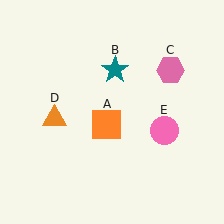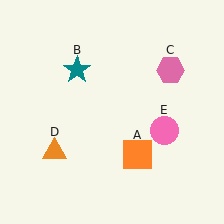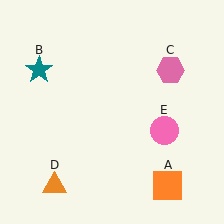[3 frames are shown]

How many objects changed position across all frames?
3 objects changed position: orange square (object A), teal star (object B), orange triangle (object D).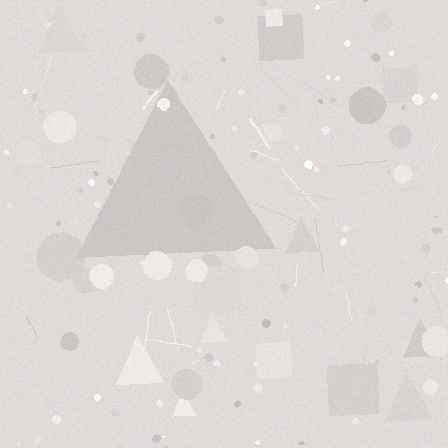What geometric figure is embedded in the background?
A triangle is embedded in the background.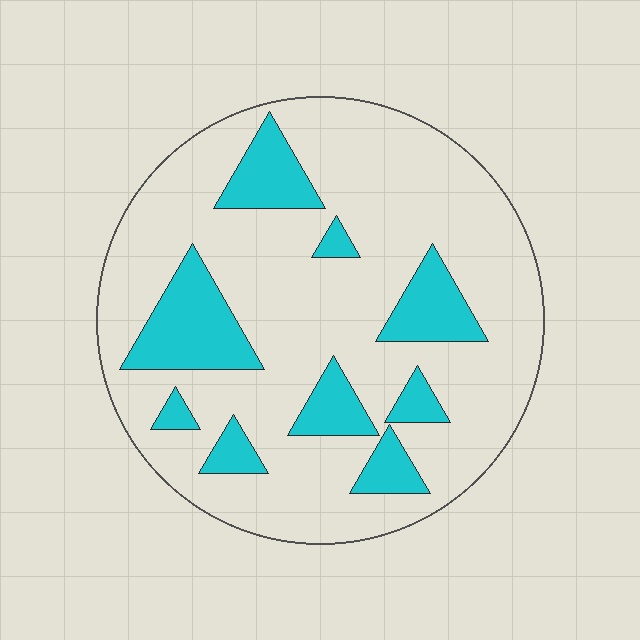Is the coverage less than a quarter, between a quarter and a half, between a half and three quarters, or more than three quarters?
Less than a quarter.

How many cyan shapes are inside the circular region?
9.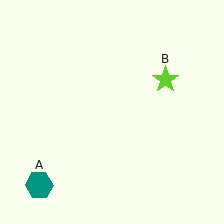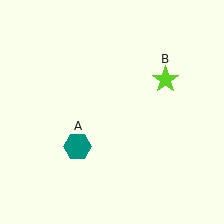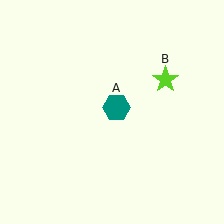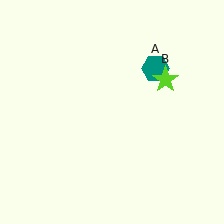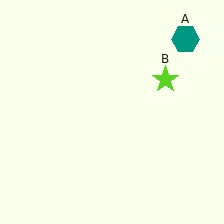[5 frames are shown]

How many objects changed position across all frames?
1 object changed position: teal hexagon (object A).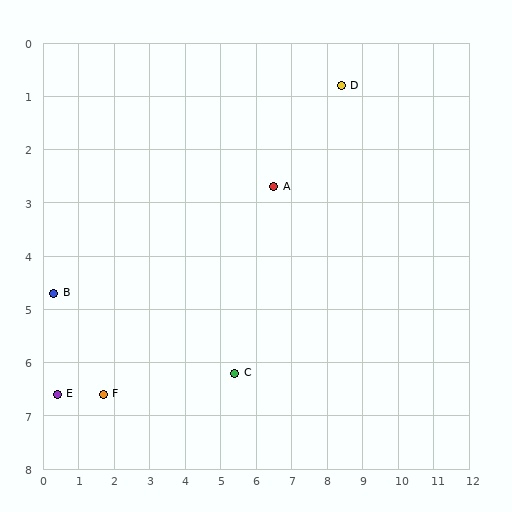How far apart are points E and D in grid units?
Points E and D are about 9.9 grid units apart.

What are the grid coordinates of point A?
Point A is at approximately (6.5, 2.7).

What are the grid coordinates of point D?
Point D is at approximately (8.4, 0.8).